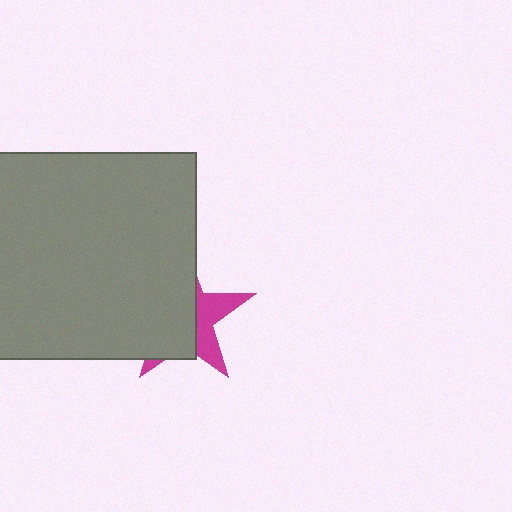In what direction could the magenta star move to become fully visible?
The magenta star could move right. That would shift it out from behind the gray square entirely.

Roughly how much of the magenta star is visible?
A small part of it is visible (roughly 35%).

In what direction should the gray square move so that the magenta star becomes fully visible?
The gray square should move left. That is the shortest direction to clear the overlap and leave the magenta star fully visible.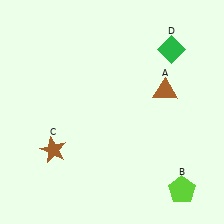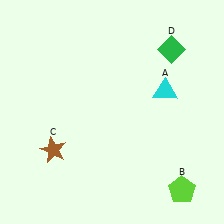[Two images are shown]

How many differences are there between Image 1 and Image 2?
There is 1 difference between the two images.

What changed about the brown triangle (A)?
In Image 1, A is brown. In Image 2, it changed to cyan.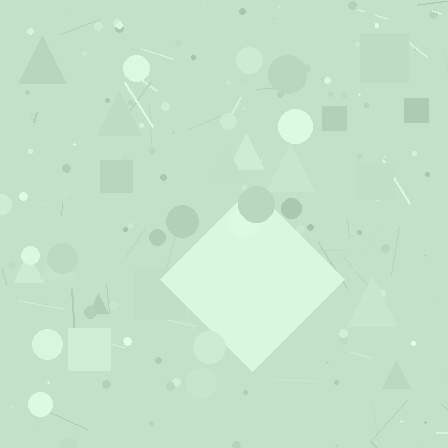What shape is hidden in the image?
A diamond is hidden in the image.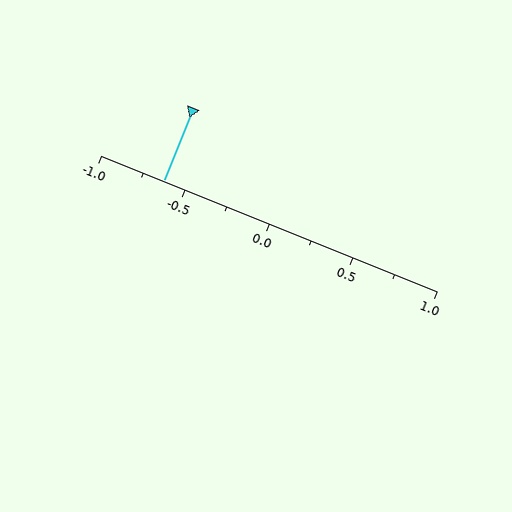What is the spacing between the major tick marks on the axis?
The major ticks are spaced 0.5 apart.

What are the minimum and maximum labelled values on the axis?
The axis runs from -1.0 to 1.0.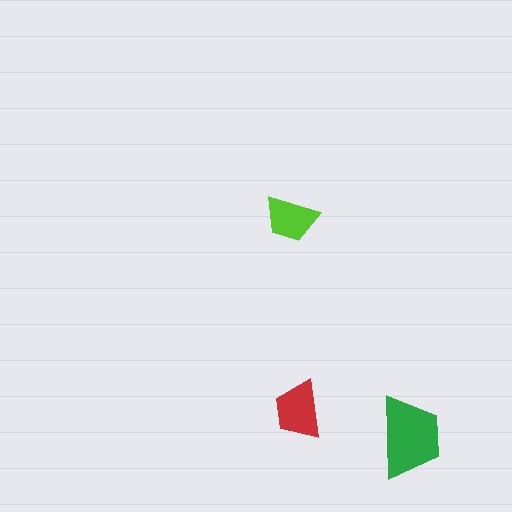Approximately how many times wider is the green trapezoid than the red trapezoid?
About 1.5 times wider.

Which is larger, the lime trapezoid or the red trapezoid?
The red one.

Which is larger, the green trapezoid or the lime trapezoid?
The green one.